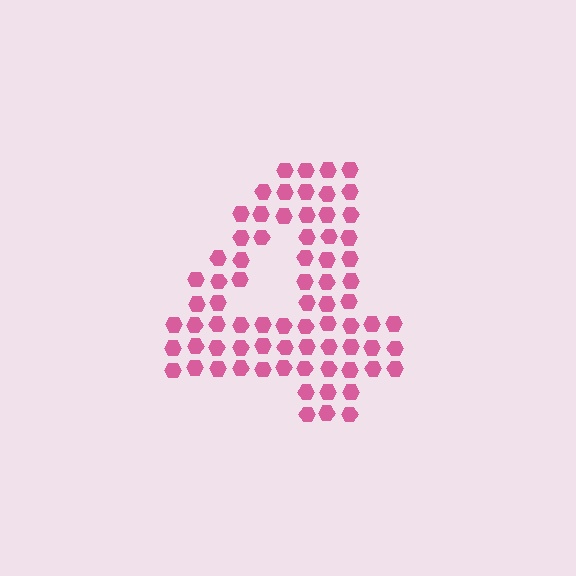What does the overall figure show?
The overall figure shows the digit 4.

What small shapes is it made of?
It is made of small hexagons.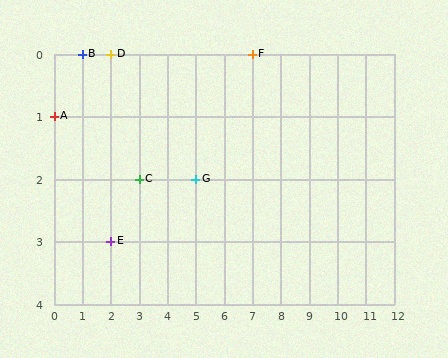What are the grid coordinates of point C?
Point C is at grid coordinates (3, 2).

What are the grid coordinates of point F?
Point F is at grid coordinates (7, 0).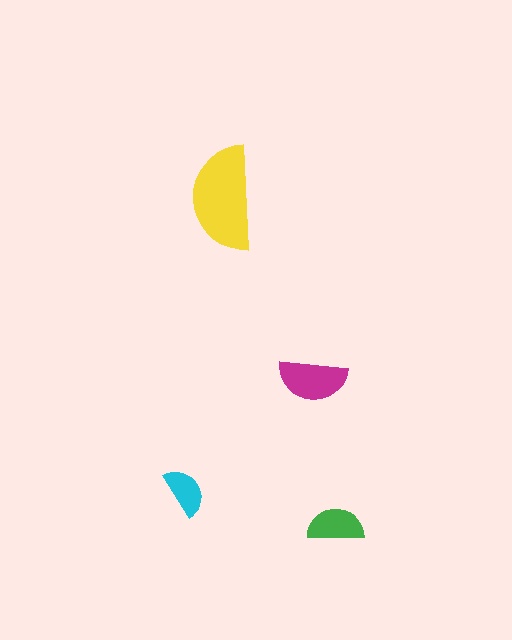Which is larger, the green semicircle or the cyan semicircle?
The green one.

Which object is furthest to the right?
The green semicircle is rightmost.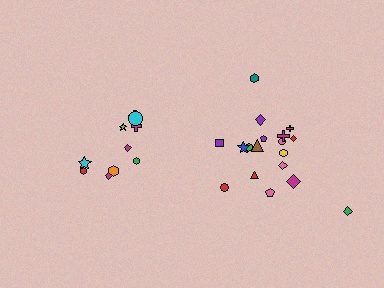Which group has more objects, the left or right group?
The right group.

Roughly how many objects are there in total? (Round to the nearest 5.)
Roughly 30 objects in total.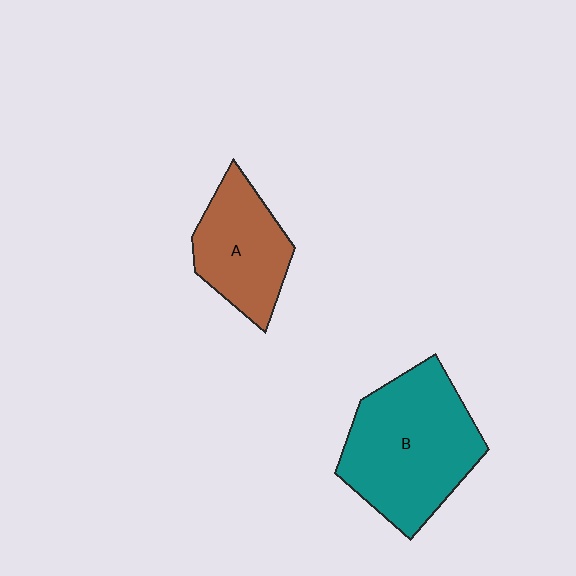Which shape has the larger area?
Shape B (teal).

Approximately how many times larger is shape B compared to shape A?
Approximately 1.6 times.